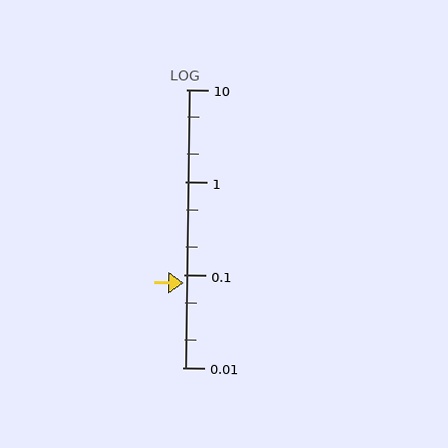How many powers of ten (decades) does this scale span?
The scale spans 3 decades, from 0.01 to 10.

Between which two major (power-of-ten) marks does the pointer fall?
The pointer is between 0.01 and 0.1.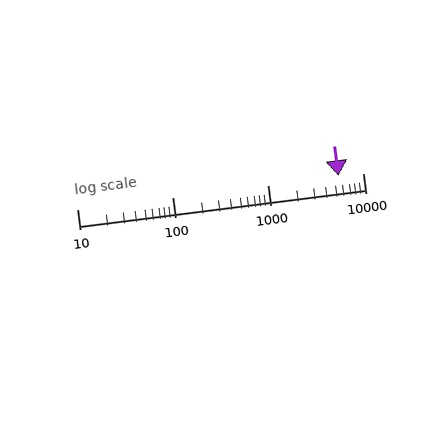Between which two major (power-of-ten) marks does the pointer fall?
The pointer is between 1000 and 10000.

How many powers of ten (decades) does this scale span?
The scale spans 3 decades, from 10 to 10000.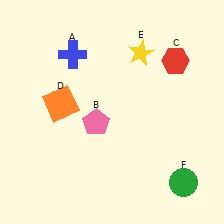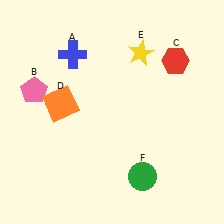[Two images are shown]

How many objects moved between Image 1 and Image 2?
2 objects moved between the two images.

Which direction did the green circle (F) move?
The green circle (F) moved left.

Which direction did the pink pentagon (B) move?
The pink pentagon (B) moved left.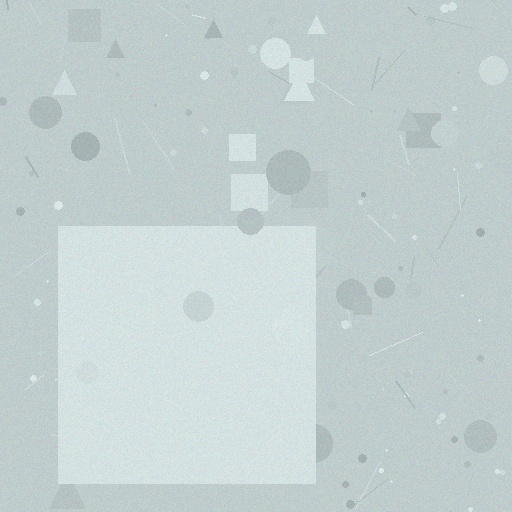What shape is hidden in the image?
A square is hidden in the image.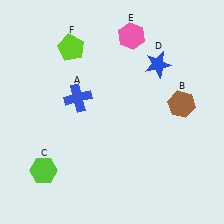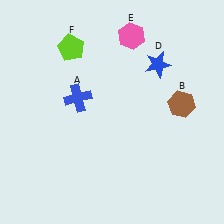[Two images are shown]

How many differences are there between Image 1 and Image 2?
There is 1 difference between the two images.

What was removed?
The lime hexagon (C) was removed in Image 2.